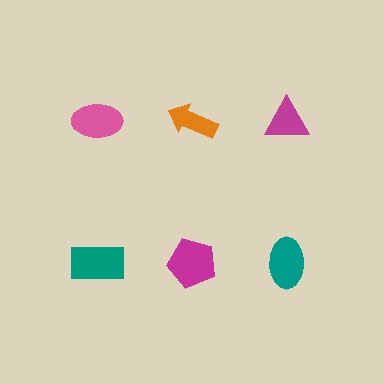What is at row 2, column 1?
A teal rectangle.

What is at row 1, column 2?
An orange arrow.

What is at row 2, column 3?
A teal ellipse.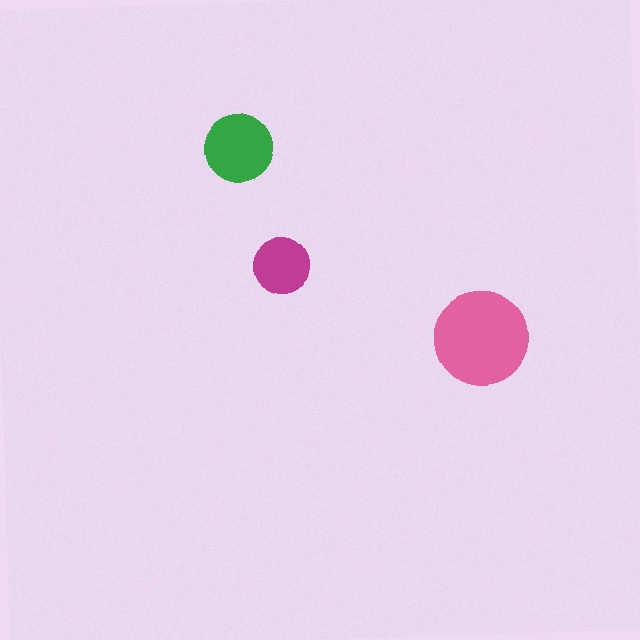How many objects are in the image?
There are 3 objects in the image.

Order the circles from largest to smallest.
the pink one, the green one, the magenta one.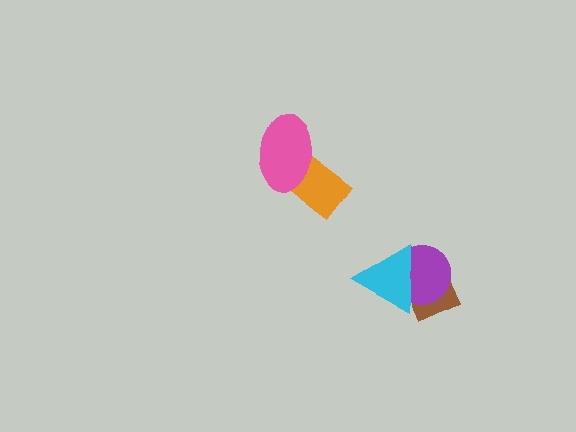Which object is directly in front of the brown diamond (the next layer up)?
The purple circle is directly in front of the brown diamond.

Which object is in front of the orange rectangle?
The pink ellipse is in front of the orange rectangle.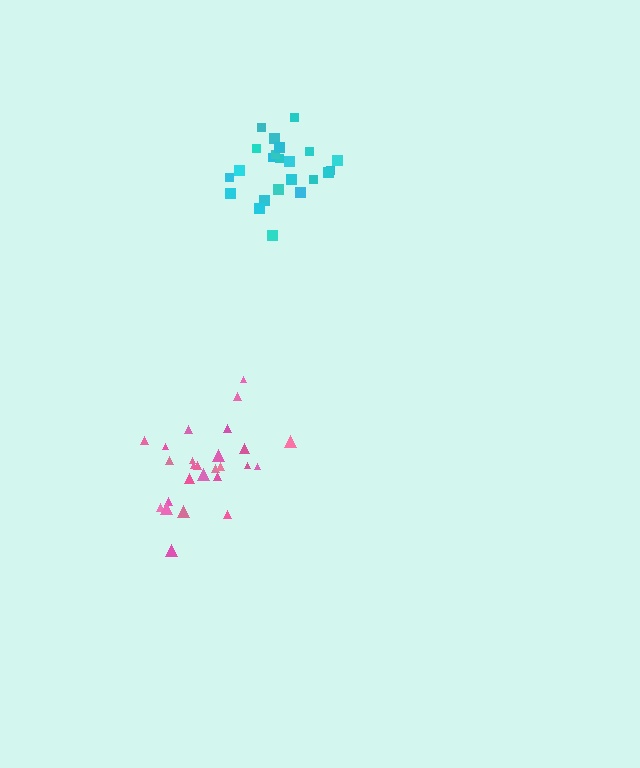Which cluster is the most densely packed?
Pink.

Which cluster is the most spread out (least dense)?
Cyan.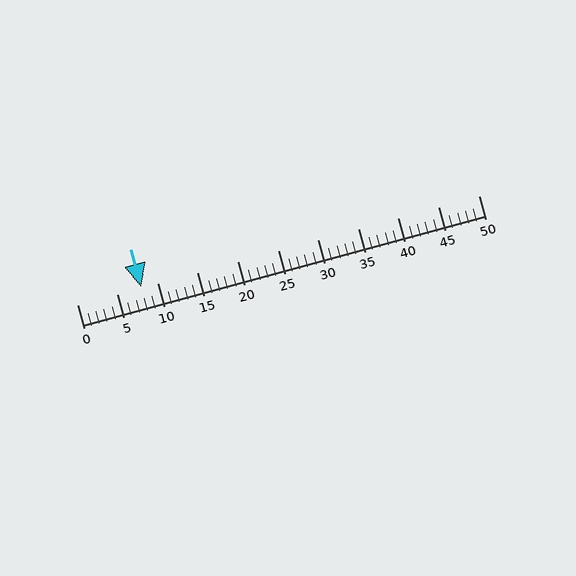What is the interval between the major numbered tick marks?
The major tick marks are spaced 5 units apart.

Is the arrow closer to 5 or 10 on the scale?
The arrow is closer to 10.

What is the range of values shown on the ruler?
The ruler shows values from 0 to 50.